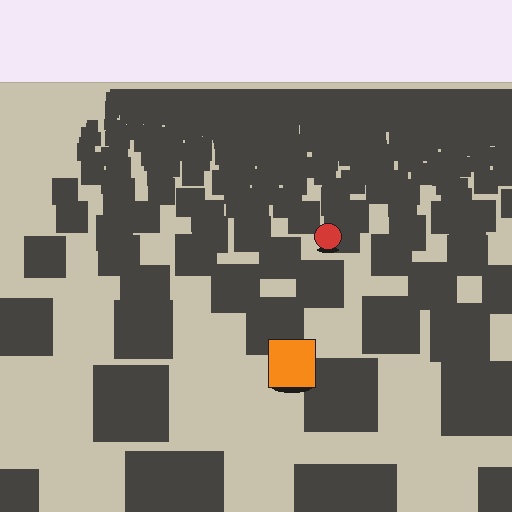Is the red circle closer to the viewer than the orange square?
No. The orange square is closer — you can tell from the texture gradient: the ground texture is coarser near it.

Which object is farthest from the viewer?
The red circle is farthest from the viewer. It appears smaller and the ground texture around it is denser.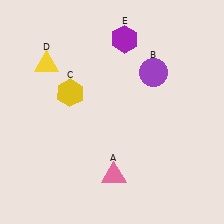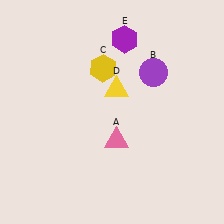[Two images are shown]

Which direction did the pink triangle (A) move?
The pink triangle (A) moved up.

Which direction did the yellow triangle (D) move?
The yellow triangle (D) moved right.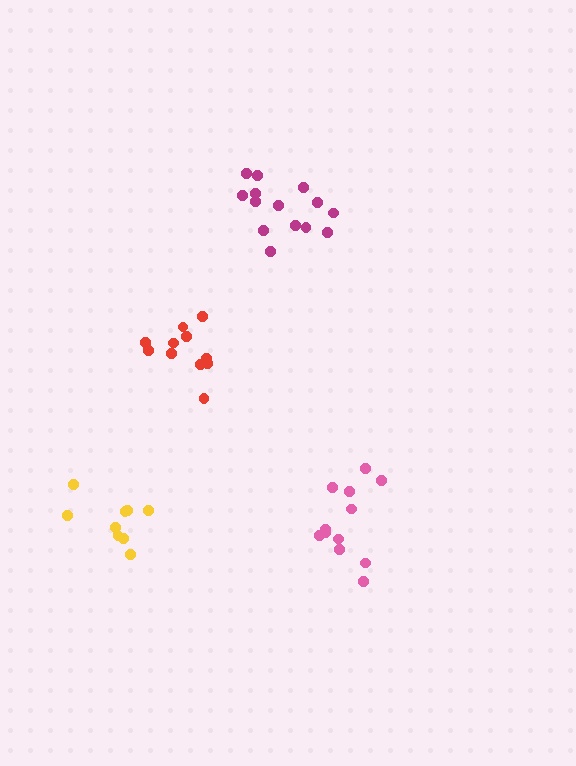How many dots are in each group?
Group 1: 9 dots, Group 2: 12 dots, Group 3: 11 dots, Group 4: 14 dots (46 total).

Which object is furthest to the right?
The pink cluster is rightmost.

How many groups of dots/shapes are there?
There are 4 groups.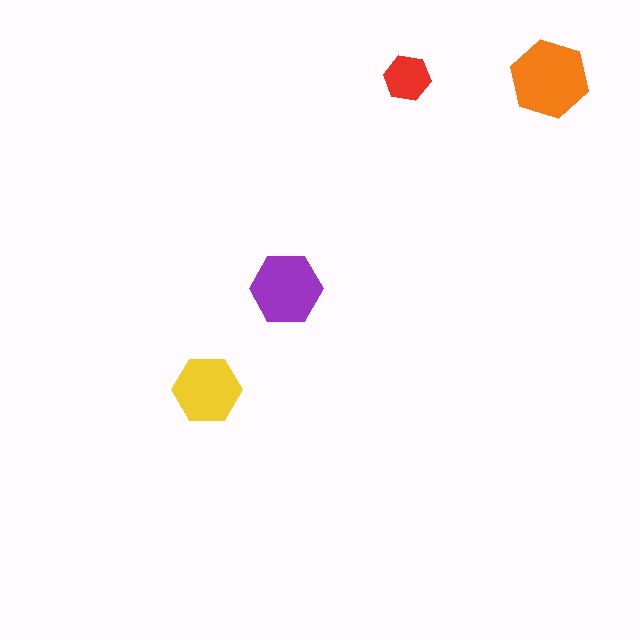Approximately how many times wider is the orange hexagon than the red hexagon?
About 1.5 times wider.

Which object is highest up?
The red hexagon is topmost.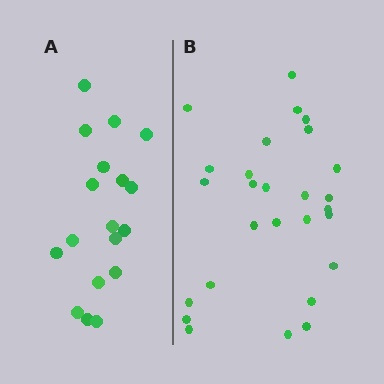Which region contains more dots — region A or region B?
Region B (the right region) has more dots.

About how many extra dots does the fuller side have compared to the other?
Region B has roughly 8 or so more dots than region A.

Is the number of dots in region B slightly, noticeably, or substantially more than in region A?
Region B has substantially more. The ratio is roughly 1.5 to 1.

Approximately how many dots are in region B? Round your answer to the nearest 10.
About 30 dots. (The exact count is 27, which rounds to 30.)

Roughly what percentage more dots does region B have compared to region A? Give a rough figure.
About 50% more.